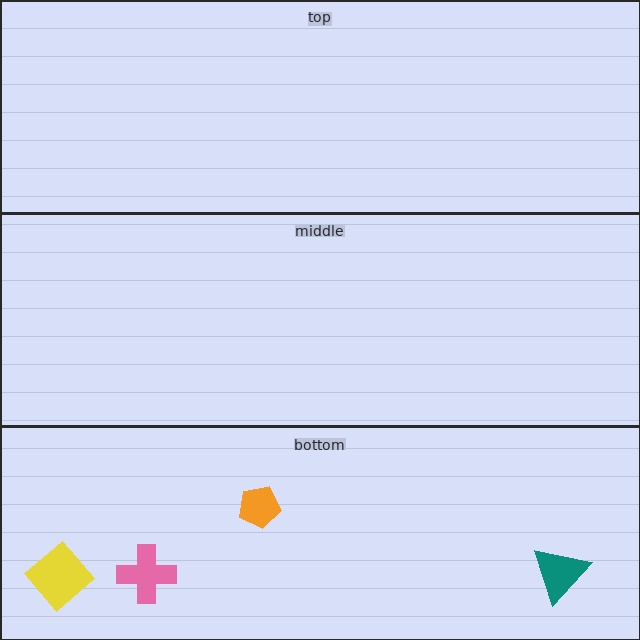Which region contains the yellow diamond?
The bottom region.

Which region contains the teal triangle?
The bottom region.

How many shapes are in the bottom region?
4.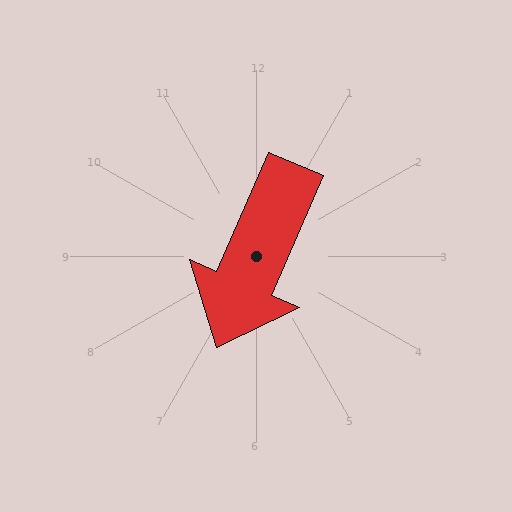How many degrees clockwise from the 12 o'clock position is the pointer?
Approximately 203 degrees.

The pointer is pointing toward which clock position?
Roughly 7 o'clock.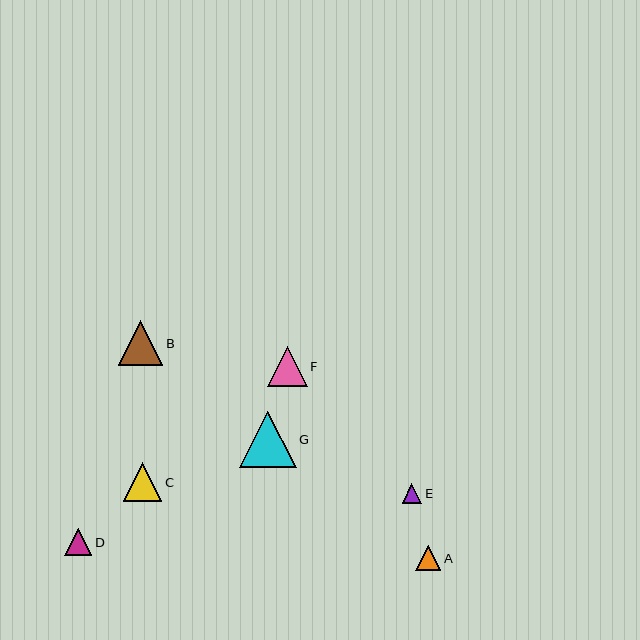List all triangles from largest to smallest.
From largest to smallest: G, B, F, C, D, A, E.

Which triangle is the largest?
Triangle G is the largest with a size of approximately 57 pixels.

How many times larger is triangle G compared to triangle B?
Triangle G is approximately 1.3 times the size of triangle B.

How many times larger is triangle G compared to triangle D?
Triangle G is approximately 2.1 times the size of triangle D.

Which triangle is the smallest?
Triangle E is the smallest with a size of approximately 20 pixels.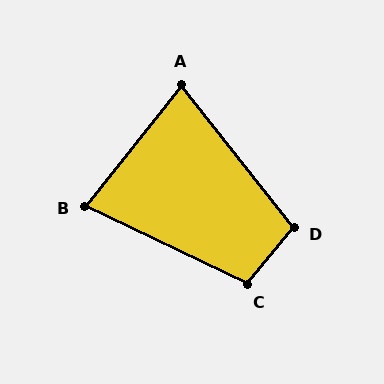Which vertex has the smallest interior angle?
A, at approximately 77 degrees.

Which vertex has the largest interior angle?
C, at approximately 103 degrees.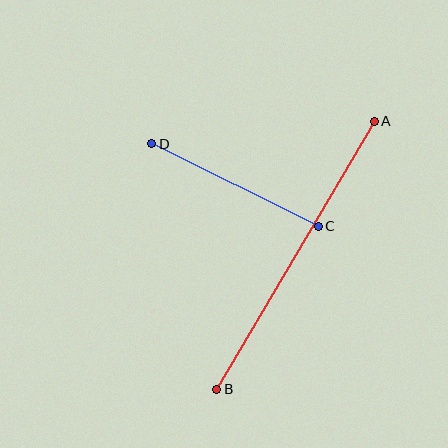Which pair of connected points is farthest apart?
Points A and B are farthest apart.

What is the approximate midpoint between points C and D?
The midpoint is at approximately (235, 185) pixels.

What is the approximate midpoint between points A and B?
The midpoint is at approximately (296, 255) pixels.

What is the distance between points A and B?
The distance is approximately 311 pixels.